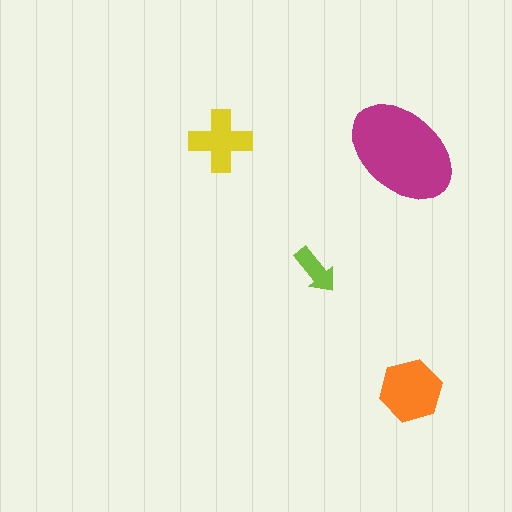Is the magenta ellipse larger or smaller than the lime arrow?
Larger.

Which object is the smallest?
The lime arrow.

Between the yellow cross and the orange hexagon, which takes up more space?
The orange hexagon.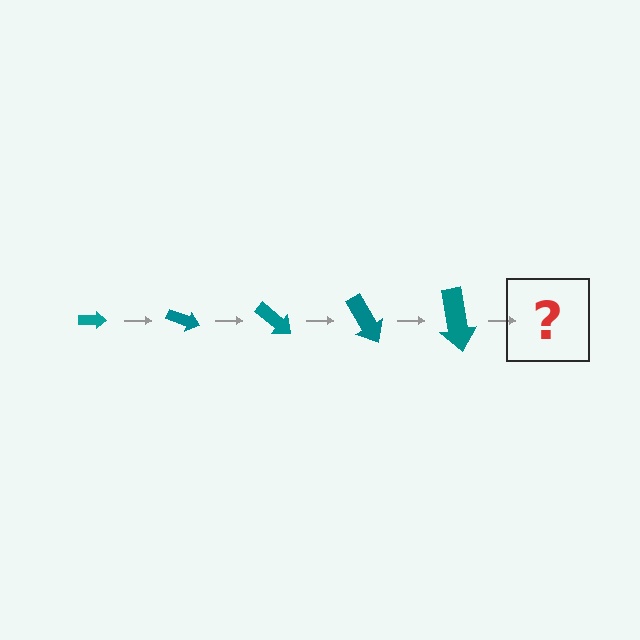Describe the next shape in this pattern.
It should be an arrow, larger than the previous one and rotated 100 degrees from the start.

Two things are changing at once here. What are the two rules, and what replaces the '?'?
The two rules are that the arrow grows larger each step and it rotates 20 degrees each step. The '?' should be an arrow, larger than the previous one and rotated 100 degrees from the start.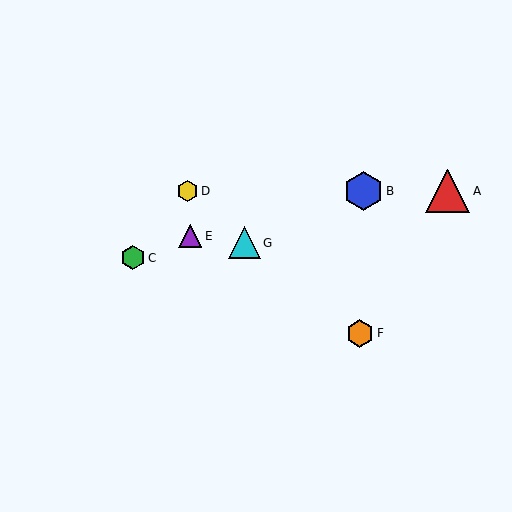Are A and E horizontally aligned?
No, A is at y≈191 and E is at y≈236.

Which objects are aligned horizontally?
Objects A, B, D are aligned horizontally.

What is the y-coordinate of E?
Object E is at y≈236.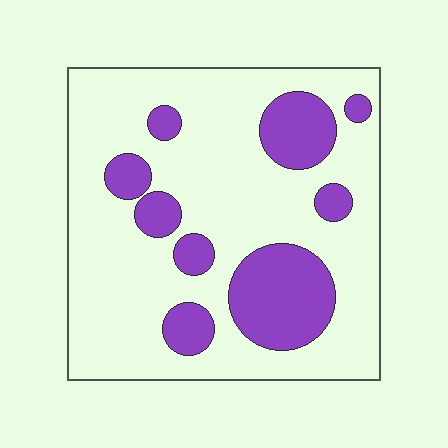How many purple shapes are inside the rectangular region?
9.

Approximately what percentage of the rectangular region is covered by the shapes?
Approximately 25%.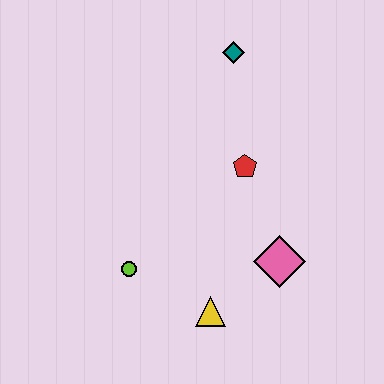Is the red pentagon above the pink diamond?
Yes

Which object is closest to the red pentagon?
The pink diamond is closest to the red pentagon.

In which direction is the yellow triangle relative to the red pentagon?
The yellow triangle is below the red pentagon.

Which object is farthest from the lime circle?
The teal diamond is farthest from the lime circle.